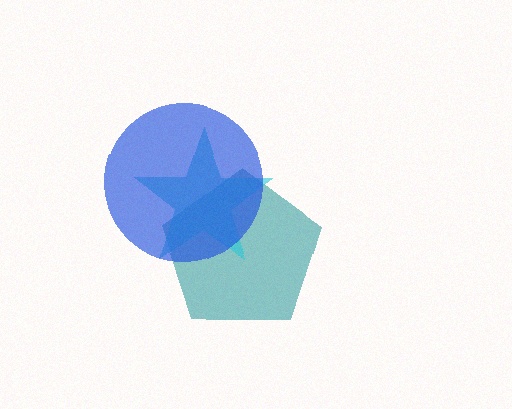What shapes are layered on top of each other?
The layered shapes are: a teal pentagon, a cyan star, a blue circle.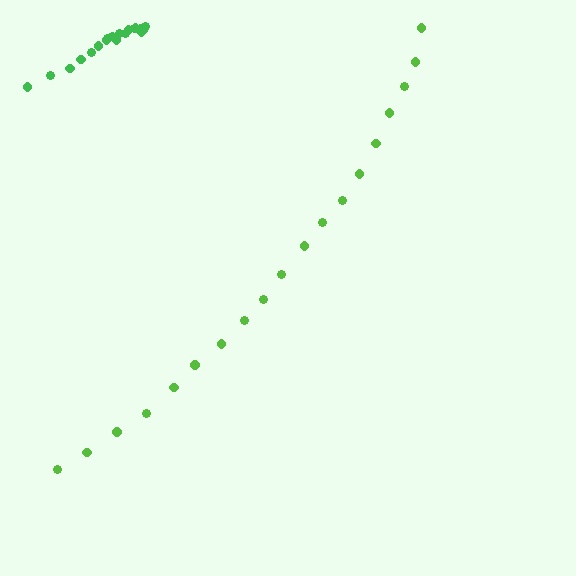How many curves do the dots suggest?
There are 2 distinct paths.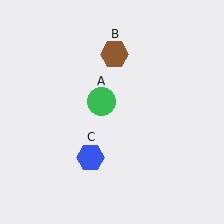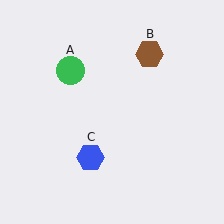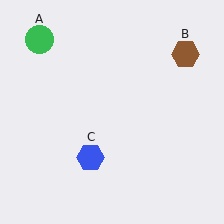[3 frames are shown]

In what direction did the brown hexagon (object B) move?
The brown hexagon (object B) moved right.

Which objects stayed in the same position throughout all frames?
Blue hexagon (object C) remained stationary.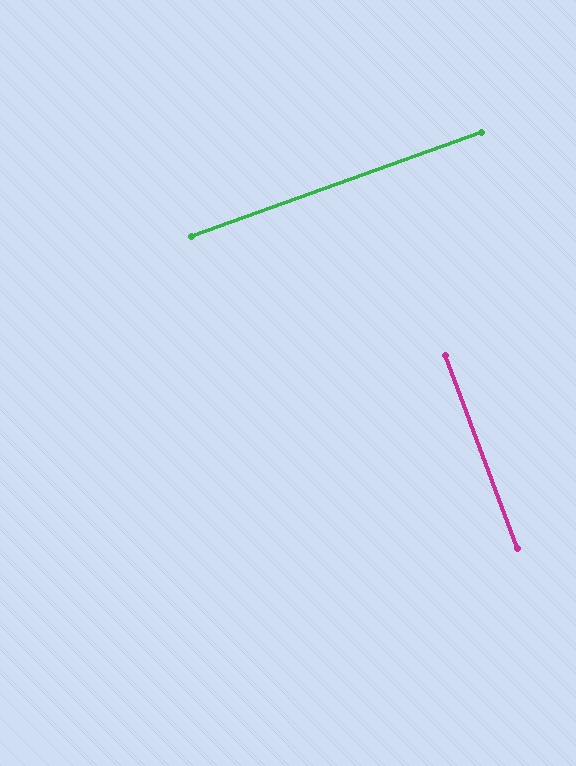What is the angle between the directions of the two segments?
Approximately 89 degrees.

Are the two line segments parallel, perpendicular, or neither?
Perpendicular — they meet at approximately 89°.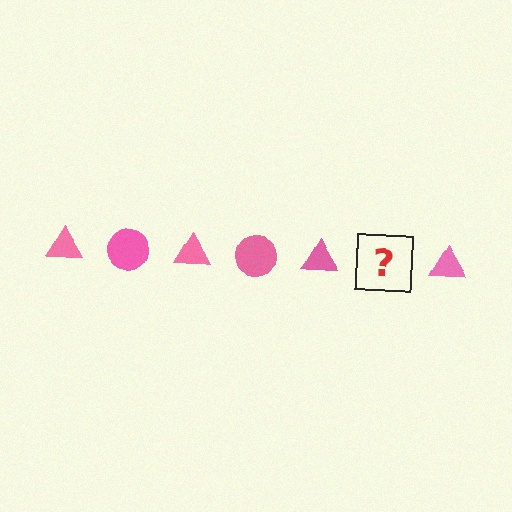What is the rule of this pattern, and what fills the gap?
The rule is that the pattern cycles through triangle, circle shapes in pink. The gap should be filled with a pink circle.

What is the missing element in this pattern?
The missing element is a pink circle.